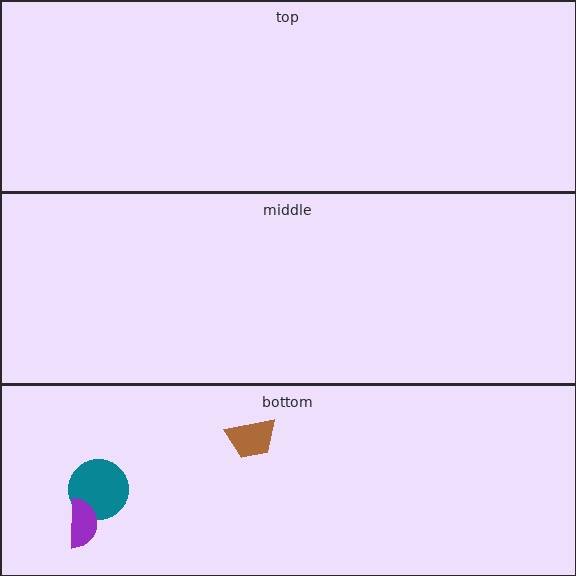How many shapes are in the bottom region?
3.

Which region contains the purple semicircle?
The bottom region.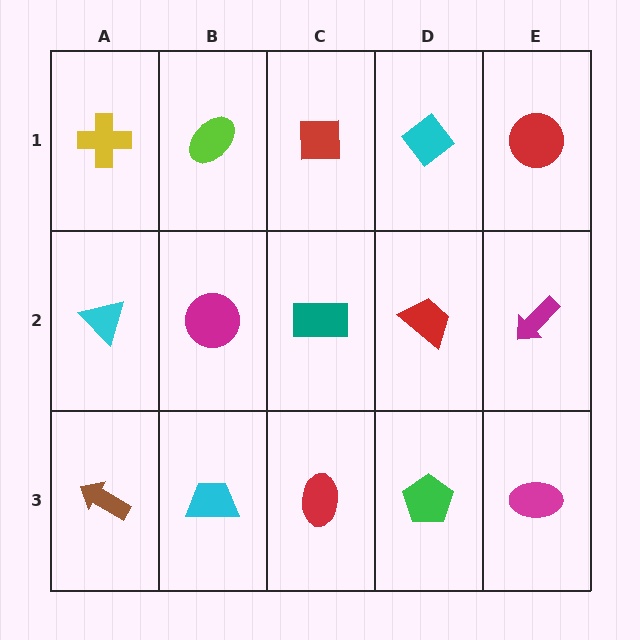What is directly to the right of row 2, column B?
A teal rectangle.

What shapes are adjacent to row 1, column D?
A red trapezoid (row 2, column D), a red square (row 1, column C), a red circle (row 1, column E).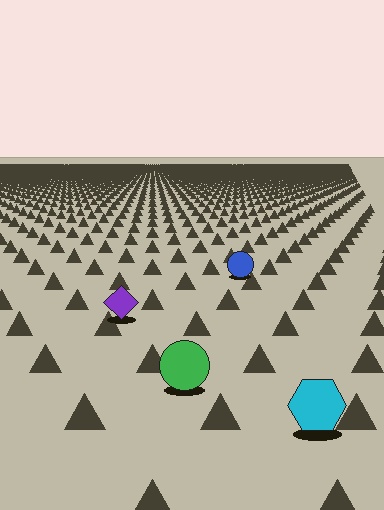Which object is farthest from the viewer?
The blue circle is farthest from the viewer. It appears smaller and the ground texture around it is denser.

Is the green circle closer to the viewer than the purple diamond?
Yes. The green circle is closer — you can tell from the texture gradient: the ground texture is coarser near it.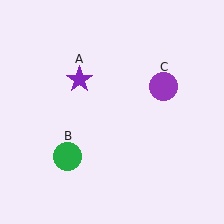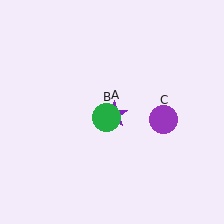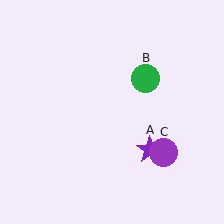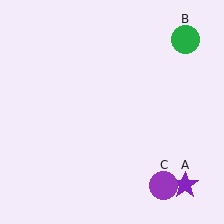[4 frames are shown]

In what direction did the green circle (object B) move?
The green circle (object B) moved up and to the right.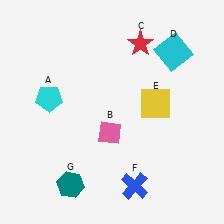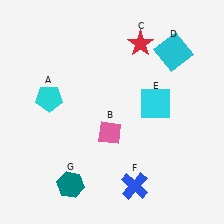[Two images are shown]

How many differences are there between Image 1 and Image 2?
There is 1 difference between the two images.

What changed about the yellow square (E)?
In Image 1, E is yellow. In Image 2, it changed to cyan.